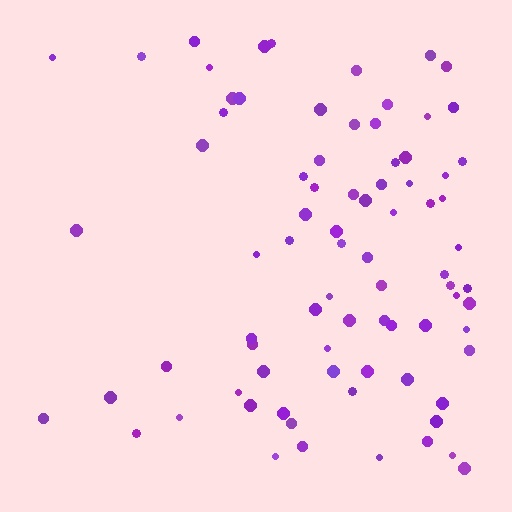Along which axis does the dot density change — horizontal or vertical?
Horizontal.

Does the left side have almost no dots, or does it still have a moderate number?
Still a moderate number, just noticeably fewer than the right.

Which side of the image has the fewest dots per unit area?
The left.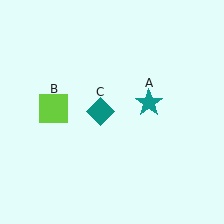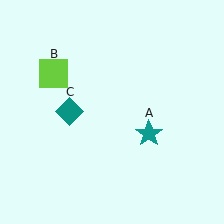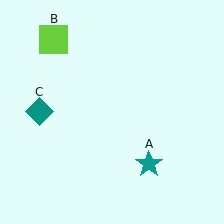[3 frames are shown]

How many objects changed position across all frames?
3 objects changed position: teal star (object A), lime square (object B), teal diamond (object C).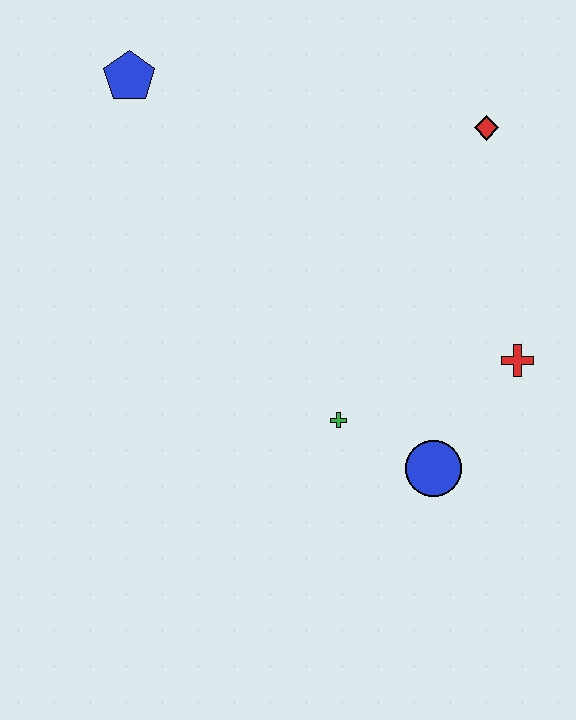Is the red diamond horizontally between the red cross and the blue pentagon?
Yes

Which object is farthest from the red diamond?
The blue pentagon is farthest from the red diamond.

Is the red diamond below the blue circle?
No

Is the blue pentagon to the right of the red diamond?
No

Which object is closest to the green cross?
The blue circle is closest to the green cross.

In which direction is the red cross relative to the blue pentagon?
The red cross is to the right of the blue pentagon.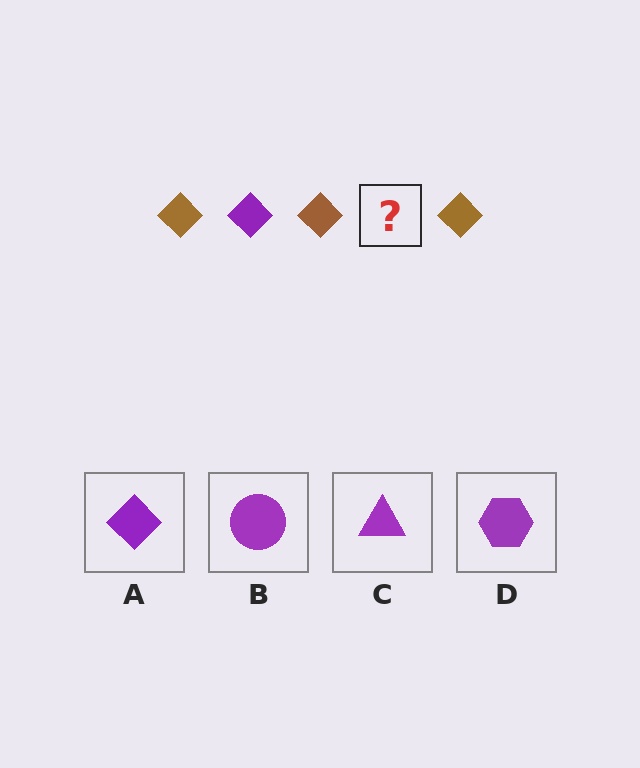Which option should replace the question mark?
Option A.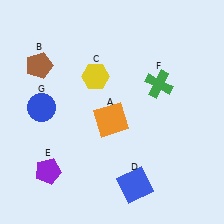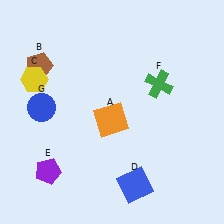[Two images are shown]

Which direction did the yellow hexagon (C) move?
The yellow hexagon (C) moved left.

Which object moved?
The yellow hexagon (C) moved left.